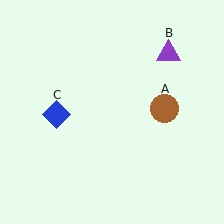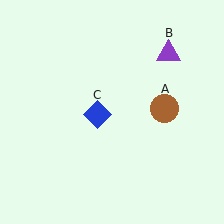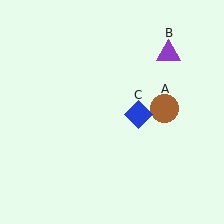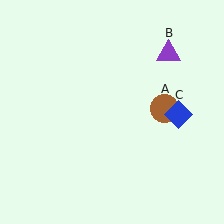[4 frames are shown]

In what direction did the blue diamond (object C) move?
The blue diamond (object C) moved right.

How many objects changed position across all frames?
1 object changed position: blue diamond (object C).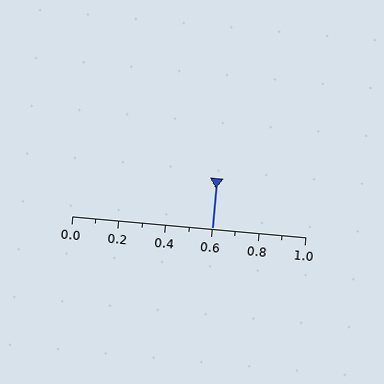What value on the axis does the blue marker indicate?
The marker indicates approximately 0.6.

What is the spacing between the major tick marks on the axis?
The major ticks are spaced 0.2 apart.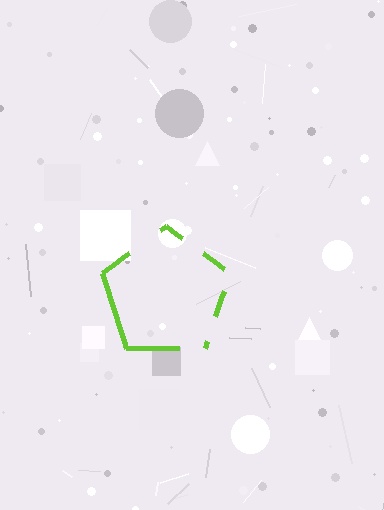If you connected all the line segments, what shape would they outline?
They would outline a pentagon.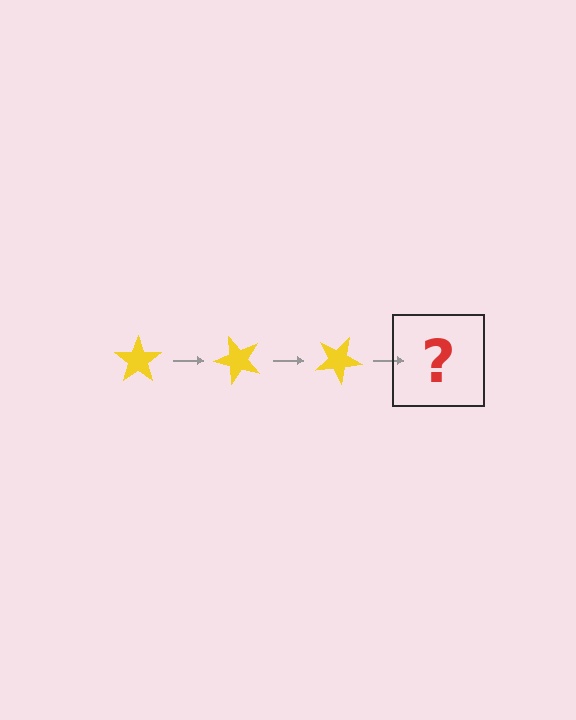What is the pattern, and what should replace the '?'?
The pattern is that the star rotates 50 degrees each step. The '?' should be a yellow star rotated 150 degrees.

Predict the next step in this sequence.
The next step is a yellow star rotated 150 degrees.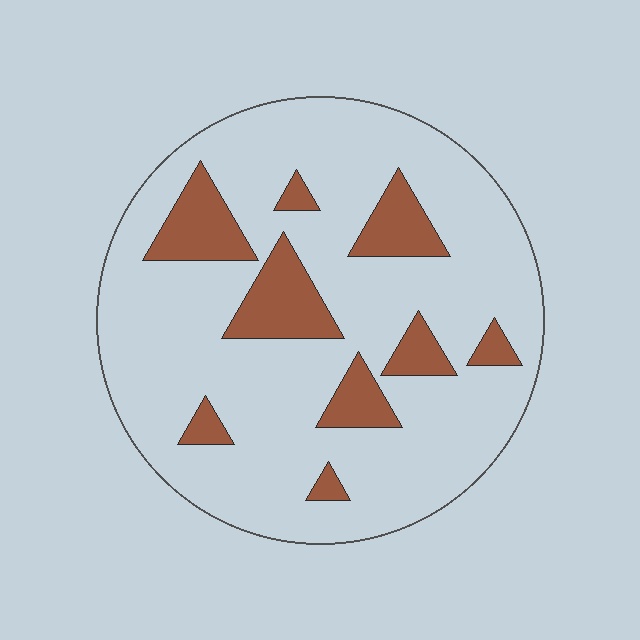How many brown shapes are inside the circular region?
9.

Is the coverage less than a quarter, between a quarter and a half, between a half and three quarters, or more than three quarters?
Less than a quarter.